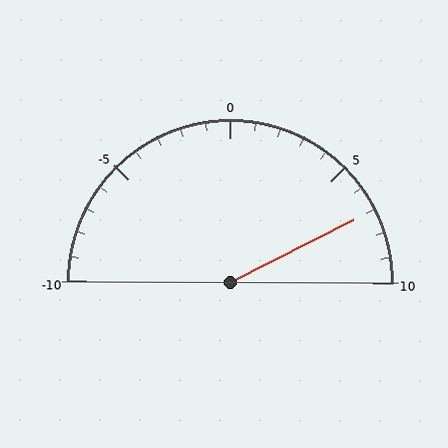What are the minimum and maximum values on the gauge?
The gauge ranges from -10 to 10.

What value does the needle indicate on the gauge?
The needle indicates approximately 7.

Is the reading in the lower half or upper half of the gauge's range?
The reading is in the upper half of the range (-10 to 10).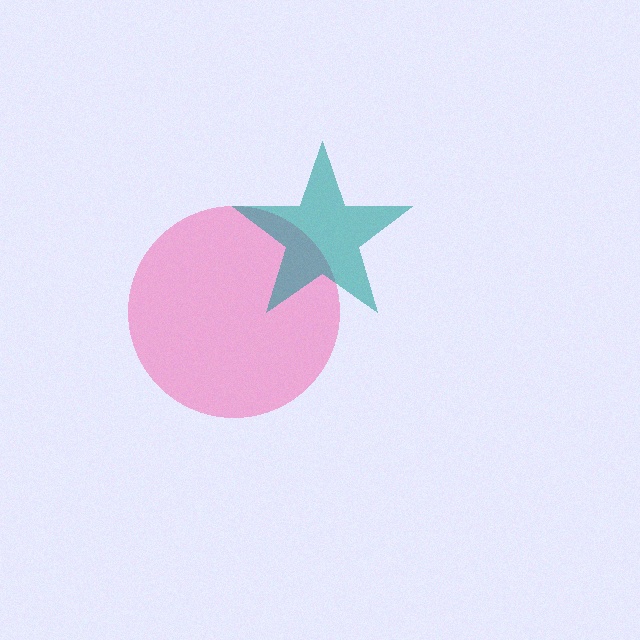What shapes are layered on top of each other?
The layered shapes are: a pink circle, a teal star.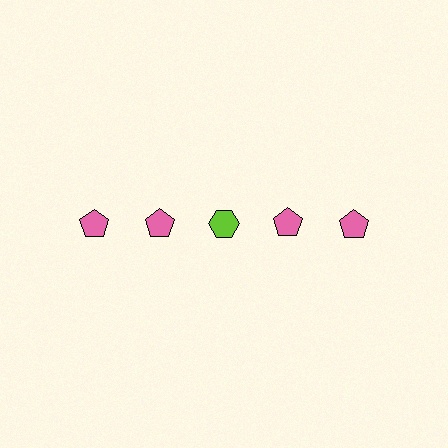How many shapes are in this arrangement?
There are 5 shapes arranged in a grid pattern.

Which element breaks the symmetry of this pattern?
The lime hexagon in the top row, center column breaks the symmetry. All other shapes are pink pentagons.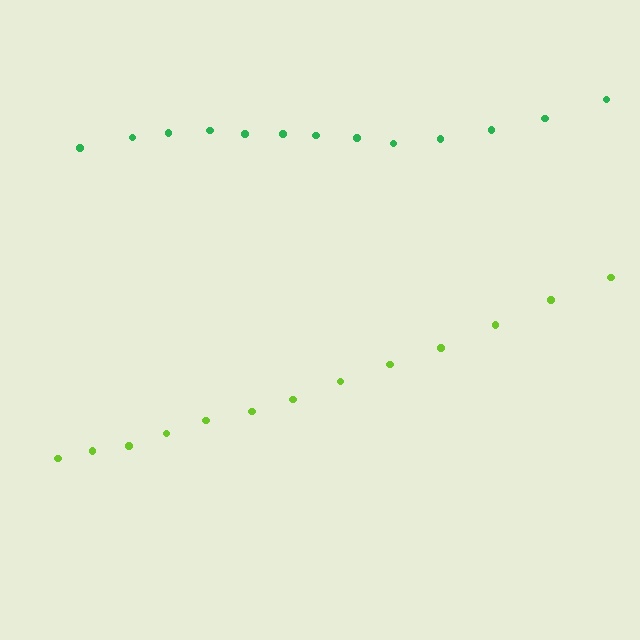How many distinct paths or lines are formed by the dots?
There are 2 distinct paths.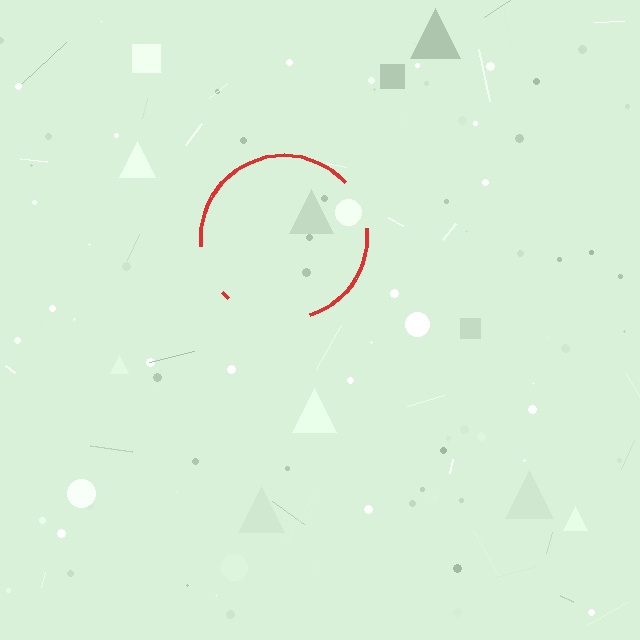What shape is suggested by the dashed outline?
The dashed outline suggests a circle.